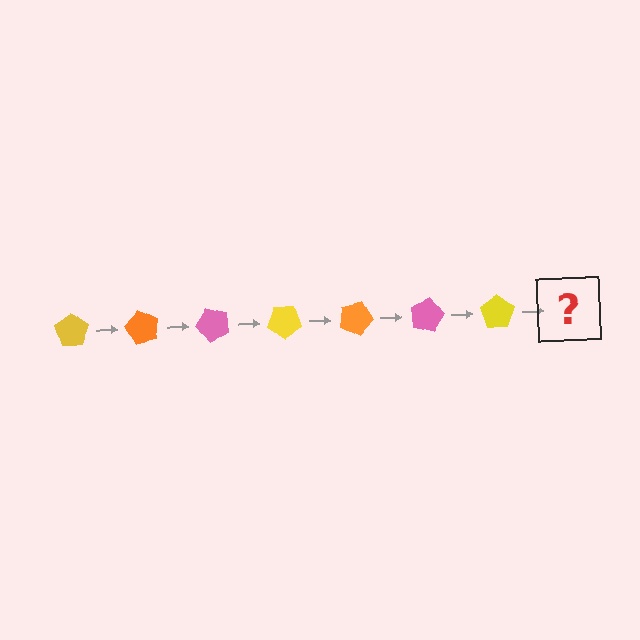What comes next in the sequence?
The next element should be an orange pentagon, rotated 420 degrees from the start.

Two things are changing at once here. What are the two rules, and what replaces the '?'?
The two rules are that it rotates 60 degrees each step and the color cycles through yellow, orange, and pink. The '?' should be an orange pentagon, rotated 420 degrees from the start.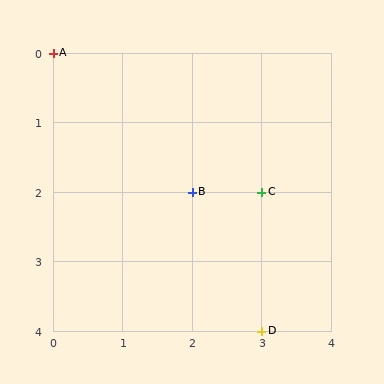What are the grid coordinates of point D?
Point D is at grid coordinates (3, 4).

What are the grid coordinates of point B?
Point B is at grid coordinates (2, 2).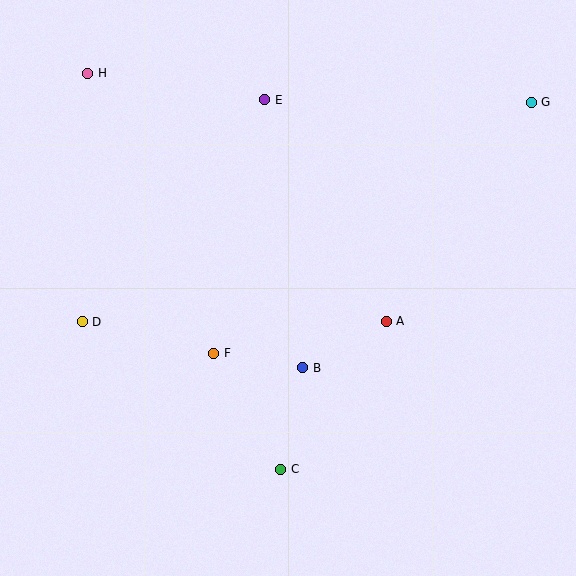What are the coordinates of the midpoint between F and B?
The midpoint between F and B is at (258, 361).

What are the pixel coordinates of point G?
Point G is at (531, 102).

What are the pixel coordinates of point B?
Point B is at (303, 368).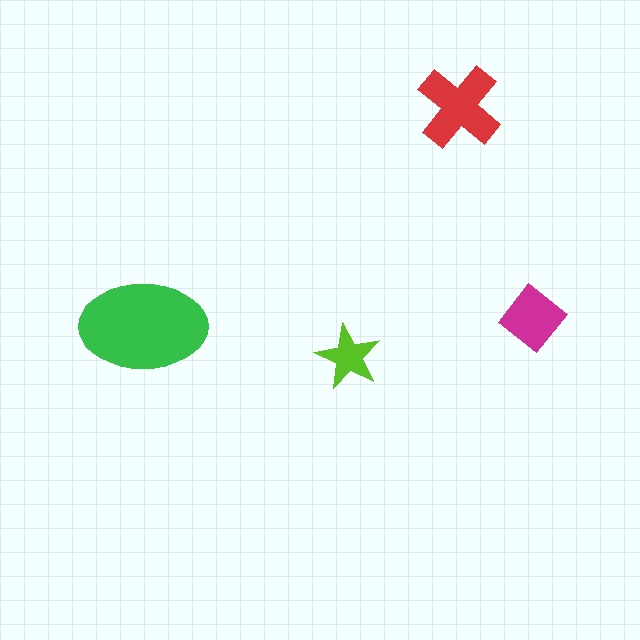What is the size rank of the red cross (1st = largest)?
2nd.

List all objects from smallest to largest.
The lime star, the magenta diamond, the red cross, the green ellipse.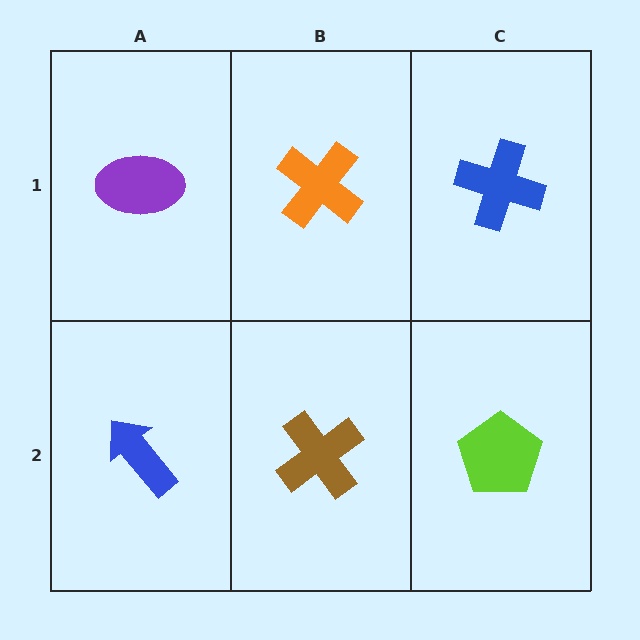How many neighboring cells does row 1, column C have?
2.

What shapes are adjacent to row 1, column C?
A lime pentagon (row 2, column C), an orange cross (row 1, column B).